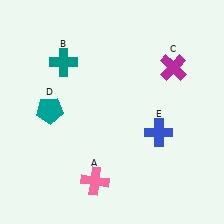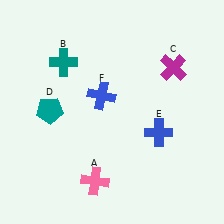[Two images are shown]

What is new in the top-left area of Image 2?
A blue cross (F) was added in the top-left area of Image 2.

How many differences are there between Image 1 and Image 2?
There is 1 difference between the two images.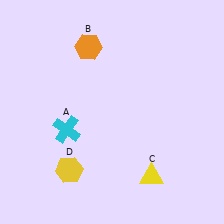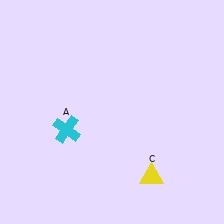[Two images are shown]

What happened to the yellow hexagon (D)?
The yellow hexagon (D) was removed in Image 2. It was in the bottom-left area of Image 1.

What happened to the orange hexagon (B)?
The orange hexagon (B) was removed in Image 2. It was in the top-left area of Image 1.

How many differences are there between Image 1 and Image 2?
There are 2 differences between the two images.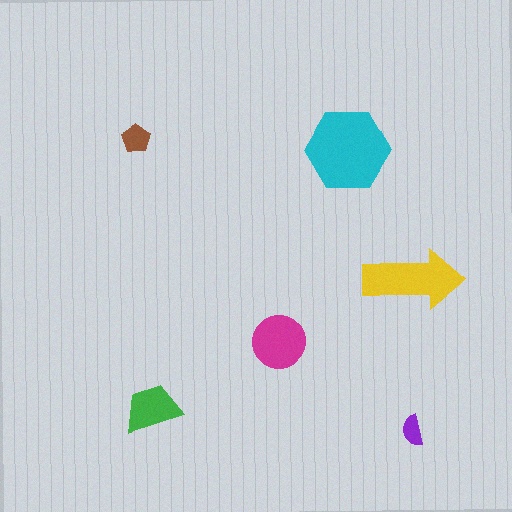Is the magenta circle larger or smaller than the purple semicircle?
Larger.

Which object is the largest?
The cyan hexagon.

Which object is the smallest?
The purple semicircle.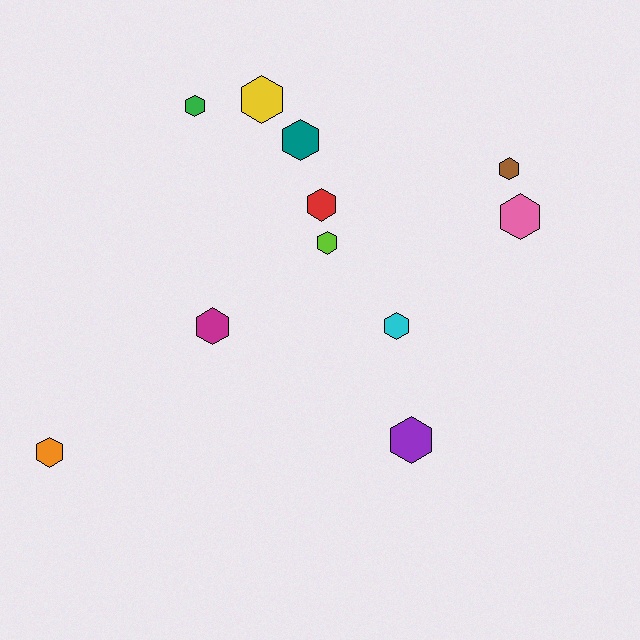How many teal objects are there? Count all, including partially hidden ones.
There is 1 teal object.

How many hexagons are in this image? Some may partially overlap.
There are 11 hexagons.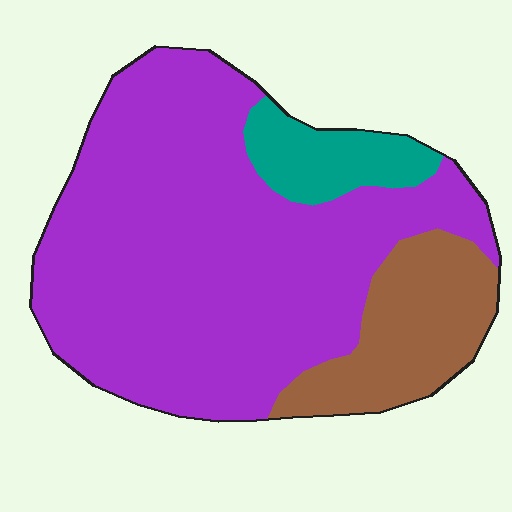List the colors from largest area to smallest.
From largest to smallest: purple, brown, teal.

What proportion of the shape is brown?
Brown covers around 20% of the shape.